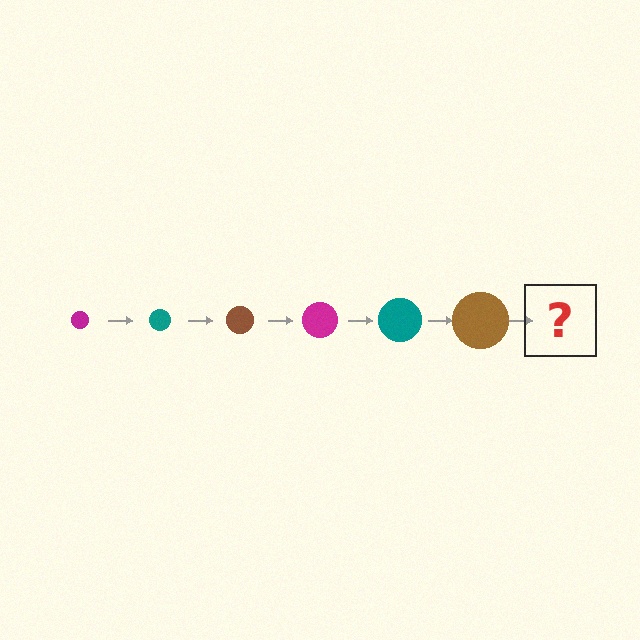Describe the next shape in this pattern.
It should be a magenta circle, larger than the previous one.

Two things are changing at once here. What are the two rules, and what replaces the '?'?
The two rules are that the circle grows larger each step and the color cycles through magenta, teal, and brown. The '?' should be a magenta circle, larger than the previous one.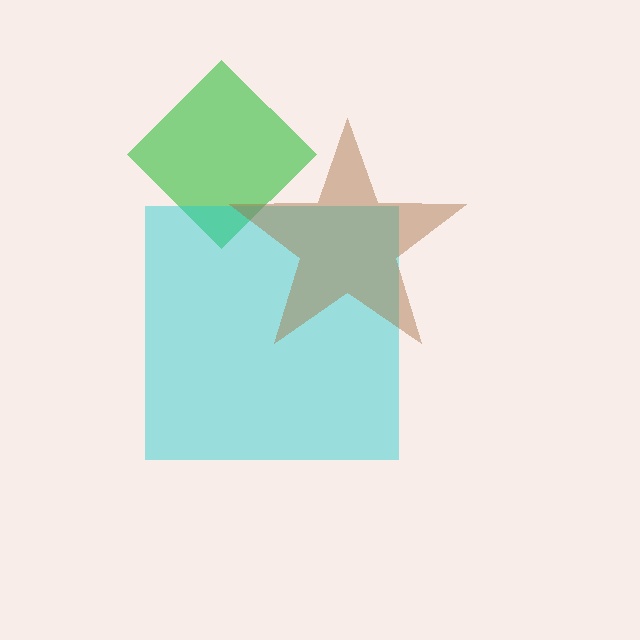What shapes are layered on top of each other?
The layered shapes are: a green diamond, a cyan square, a brown star.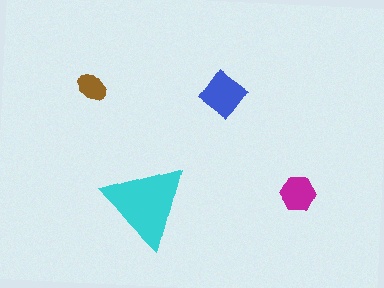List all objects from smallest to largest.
The brown ellipse, the magenta hexagon, the blue diamond, the cyan triangle.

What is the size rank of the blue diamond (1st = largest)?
2nd.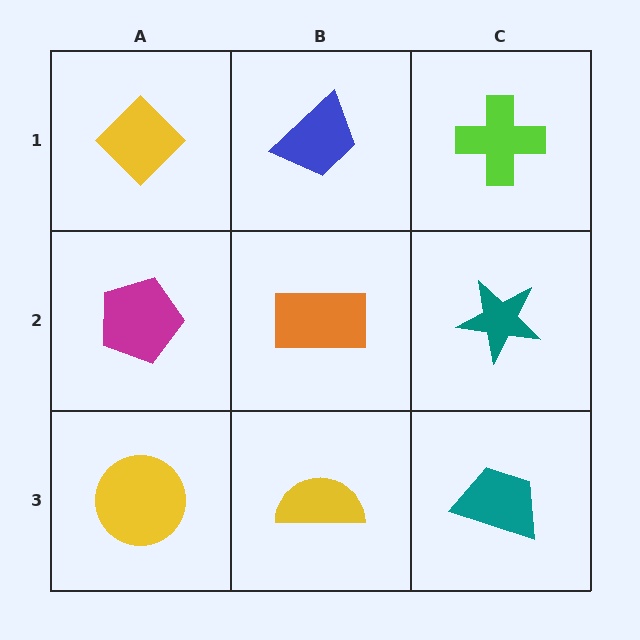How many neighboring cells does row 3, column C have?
2.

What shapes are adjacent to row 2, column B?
A blue trapezoid (row 1, column B), a yellow semicircle (row 3, column B), a magenta pentagon (row 2, column A), a teal star (row 2, column C).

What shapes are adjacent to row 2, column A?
A yellow diamond (row 1, column A), a yellow circle (row 3, column A), an orange rectangle (row 2, column B).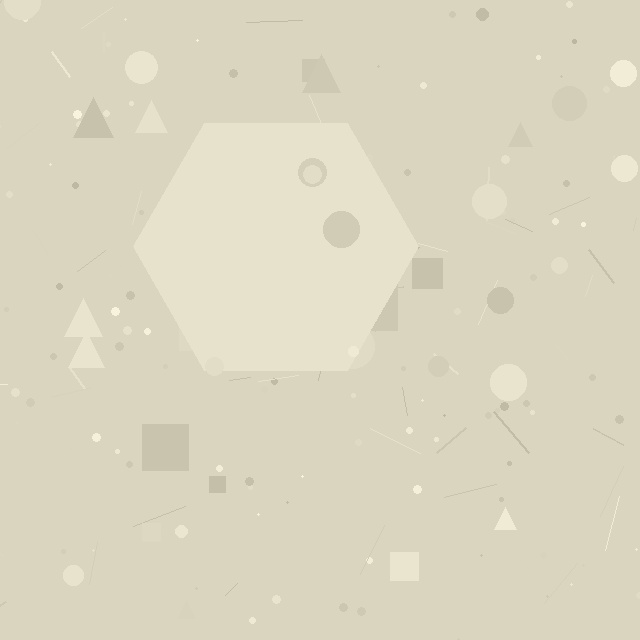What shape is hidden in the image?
A hexagon is hidden in the image.